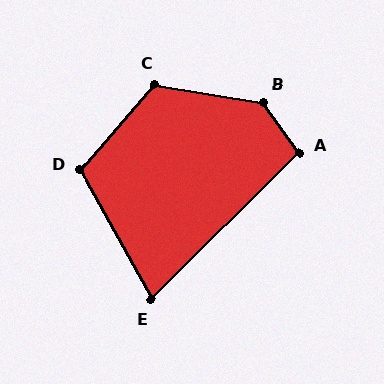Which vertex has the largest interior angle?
B, at approximately 135 degrees.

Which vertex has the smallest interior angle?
E, at approximately 74 degrees.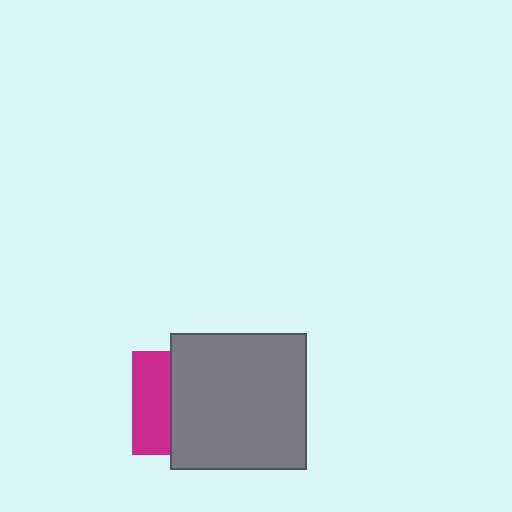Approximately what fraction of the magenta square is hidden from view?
Roughly 63% of the magenta square is hidden behind the gray square.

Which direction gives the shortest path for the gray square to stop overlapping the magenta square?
Moving right gives the shortest separation.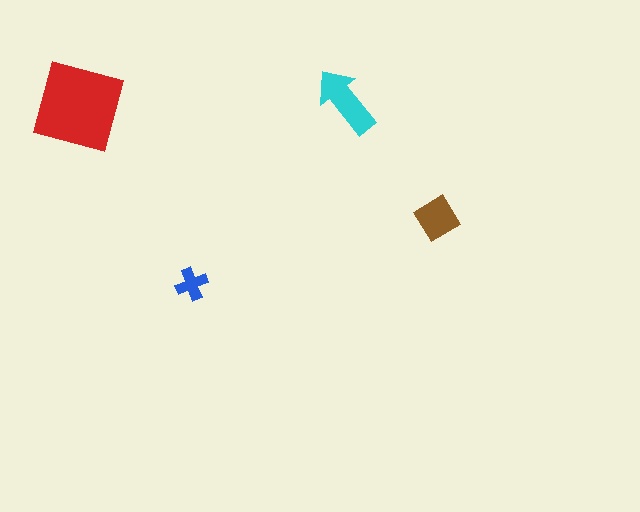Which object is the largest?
The red square.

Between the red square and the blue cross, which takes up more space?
The red square.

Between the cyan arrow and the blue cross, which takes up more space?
The cyan arrow.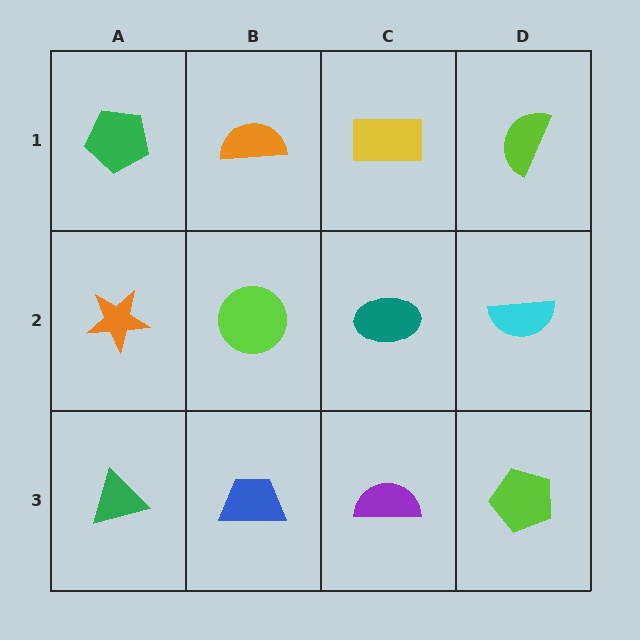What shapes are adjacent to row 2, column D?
A lime semicircle (row 1, column D), a lime pentagon (row 3, column D), a teal ellipse (row 2, column C).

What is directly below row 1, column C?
A teal ellipse.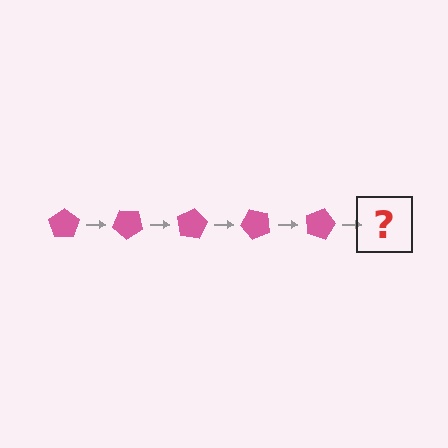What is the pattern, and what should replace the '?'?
The pattern is that the pentagon rotates 40 degrees each step. The '?' should be a pink pentagon rotated 200 degrees.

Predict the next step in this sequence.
The next step is a pink pentagon rotated 200 degrees.